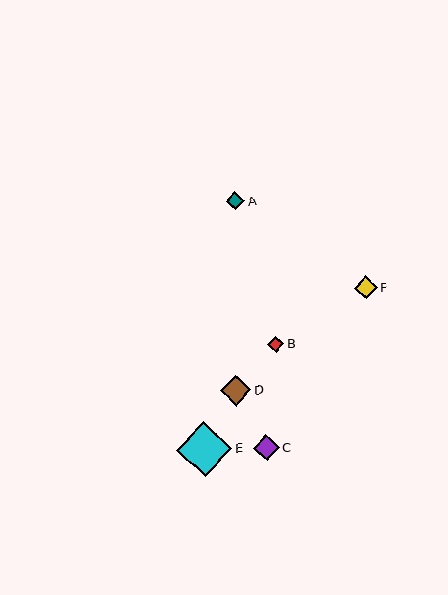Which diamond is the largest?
Diamond E is the largest with a size of approximately 55 pixels.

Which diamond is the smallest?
Diamond B is the smallest with a size of approximately 16 pixels.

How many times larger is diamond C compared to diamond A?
Diamond C is approximately 1.4 times the size of diamond A.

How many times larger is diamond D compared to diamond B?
Diamond D is approximately 1.9 times the size of diamond B.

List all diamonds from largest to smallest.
From largest to smallest: E, D, C, F, A, B.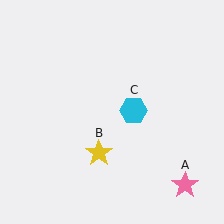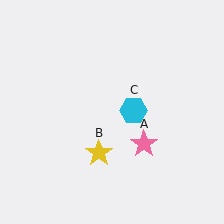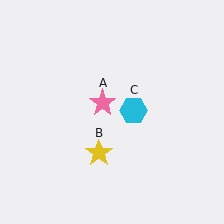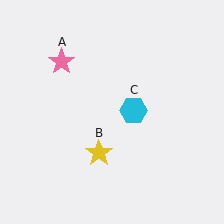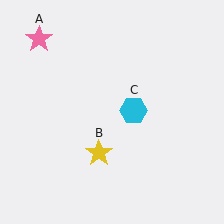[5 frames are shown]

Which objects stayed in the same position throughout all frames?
Yellow star (object B) and cyan hexagon (object C) remained stationary.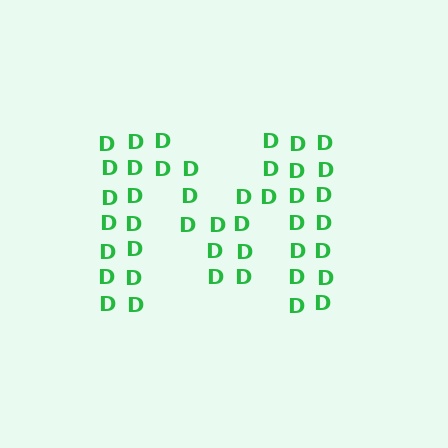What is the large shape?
The large shape is the letter M.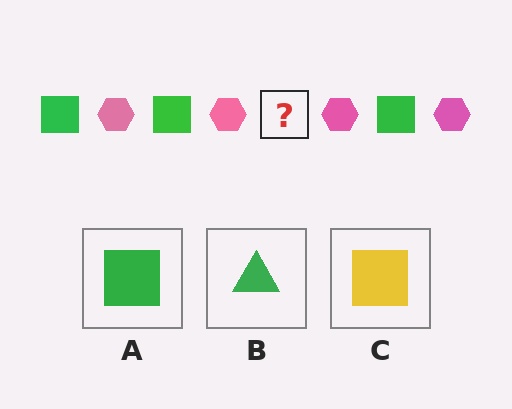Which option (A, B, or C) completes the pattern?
A.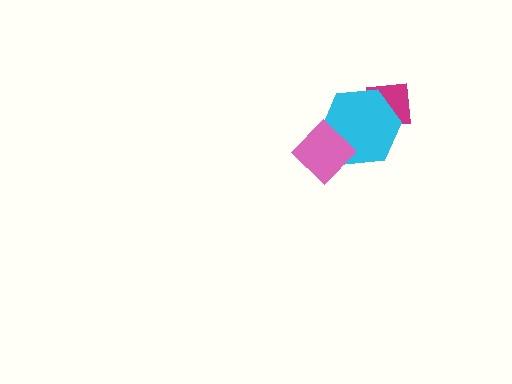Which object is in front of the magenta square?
The cyan hexagon is in front of the magenta square.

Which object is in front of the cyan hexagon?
The pink diamond is in front of the cyan hexagon.